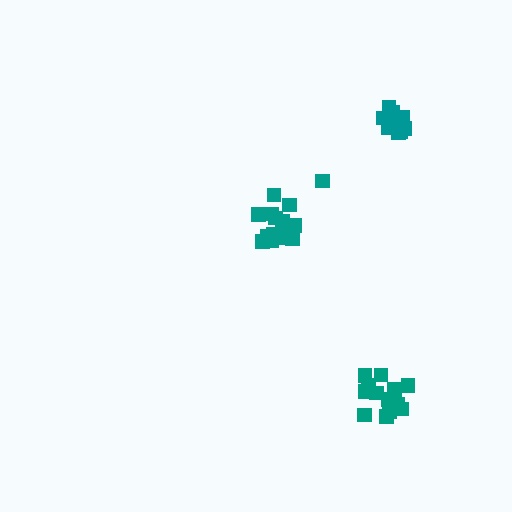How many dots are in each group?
Group 1: 13 dots, Group 2: 15 dots, Group 3: 11 dots (39 total).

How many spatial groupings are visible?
There are 3 spatial groupings.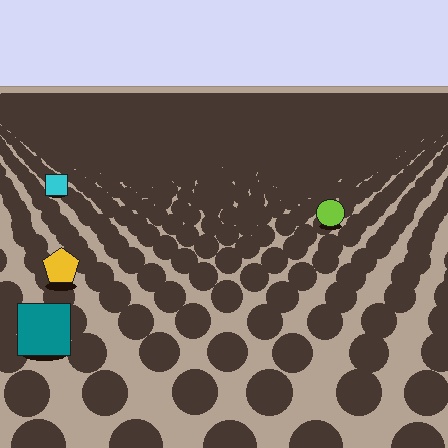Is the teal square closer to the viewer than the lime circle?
Yes. The teal square is closer — you can tell from the texture gradient: the ground texture is coarser near it.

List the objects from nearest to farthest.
From nearest to farthest: the teal square, the yellow pentagon, the lime circle, the cyan square.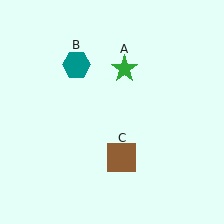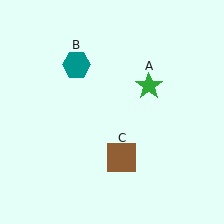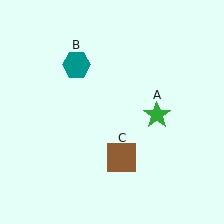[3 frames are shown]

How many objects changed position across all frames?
1 object changed position: green star (object A).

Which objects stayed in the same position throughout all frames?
Teal hexagon (object B) and brown square (object C) remained stationary.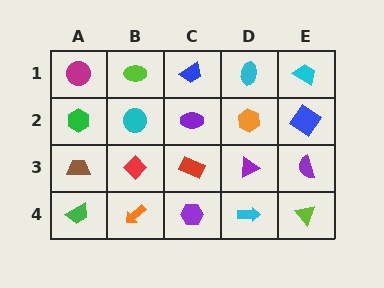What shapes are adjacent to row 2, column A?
A magenta circle (row 1, column A), a brown trapezoid (row 3, column A), a cyan circle (row 2, column B).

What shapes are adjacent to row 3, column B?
A cyan circle (row 2, column B), an orange arrow (row 4, column B), a brown trapezoid (row 3, column A), a red rectangle (row 3, column C).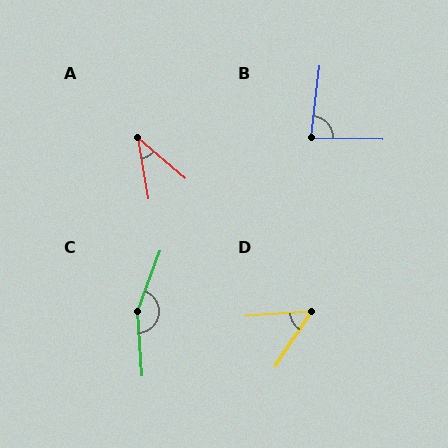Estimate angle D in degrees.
Approximately 53 degrees.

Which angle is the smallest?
A, at approximately 40 degrees.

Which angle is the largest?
C, at approximately 156 degrees.